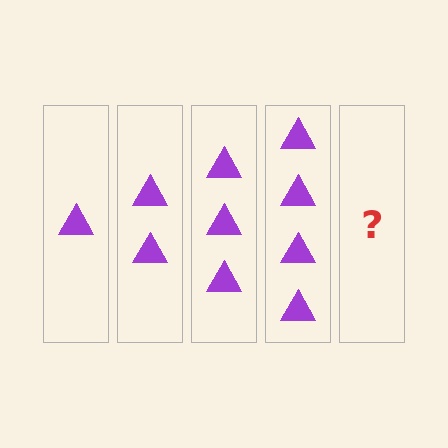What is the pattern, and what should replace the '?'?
The pattern is that each step adds one more triangle. The '?' should be 5 triangles.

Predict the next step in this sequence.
The next step is 5 triangles.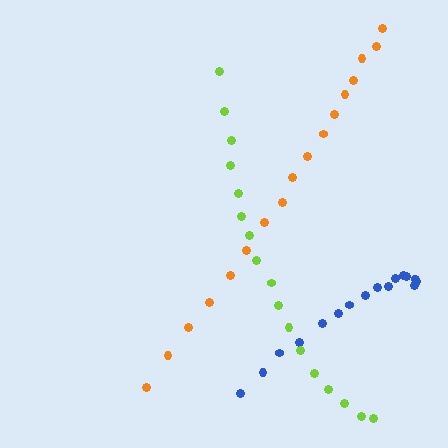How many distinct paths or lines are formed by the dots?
There are 3 distinct paths.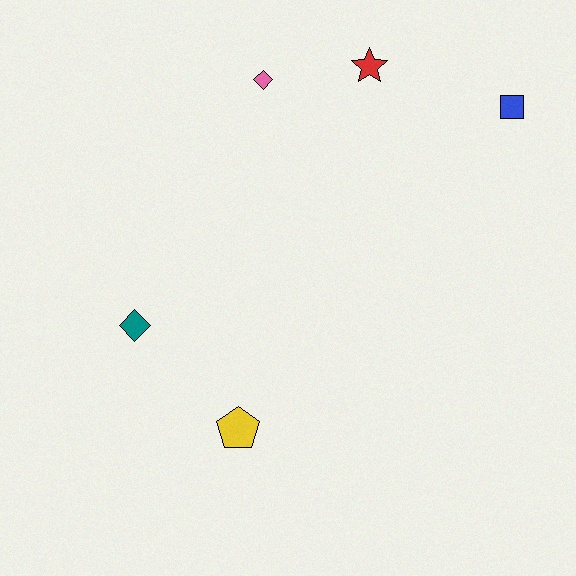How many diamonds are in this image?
There are 2 diamonds.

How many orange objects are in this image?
There are no orange objects.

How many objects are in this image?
There are 5 objects.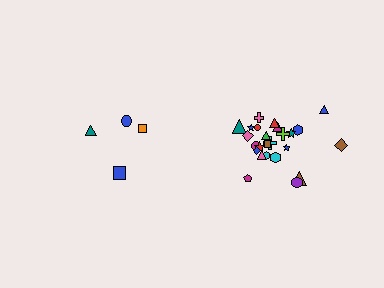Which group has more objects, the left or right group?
The right group.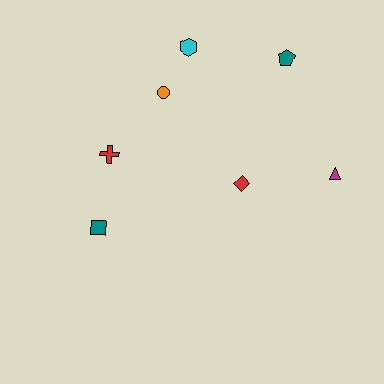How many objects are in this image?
There are 7 objects.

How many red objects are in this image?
There are 2 red objects.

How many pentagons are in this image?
There is 1 pentagon.